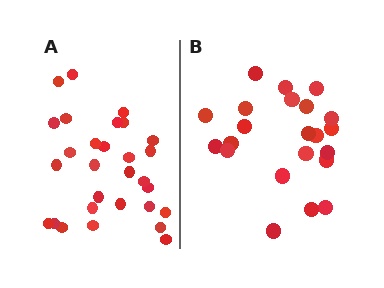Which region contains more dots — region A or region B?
Region A (the left region) has more dots.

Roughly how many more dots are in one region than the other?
Region A has roughly 8 or so more dots than region B.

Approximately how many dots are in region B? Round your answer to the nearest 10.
About 20 dots. (The exact count is 22, which rounds to 20.)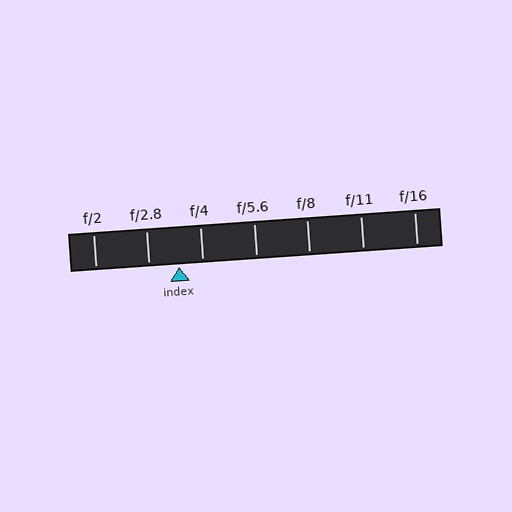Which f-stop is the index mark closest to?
The index mark is closest to f/4.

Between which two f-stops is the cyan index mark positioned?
The index mark is between f/2.8 and f/4.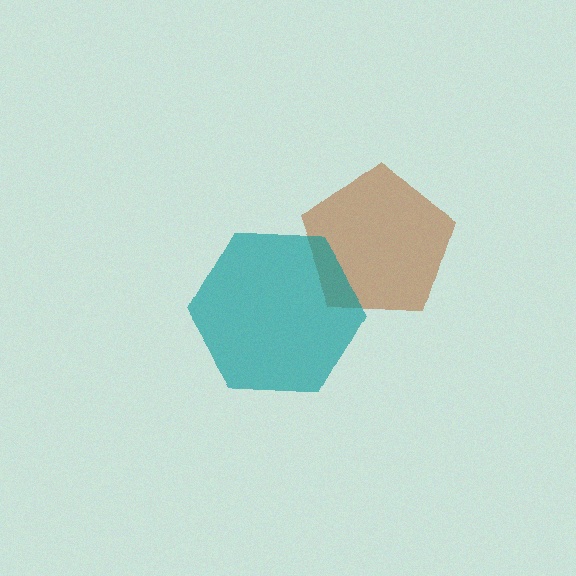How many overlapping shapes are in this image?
There are 2 overlapping shapes in the image.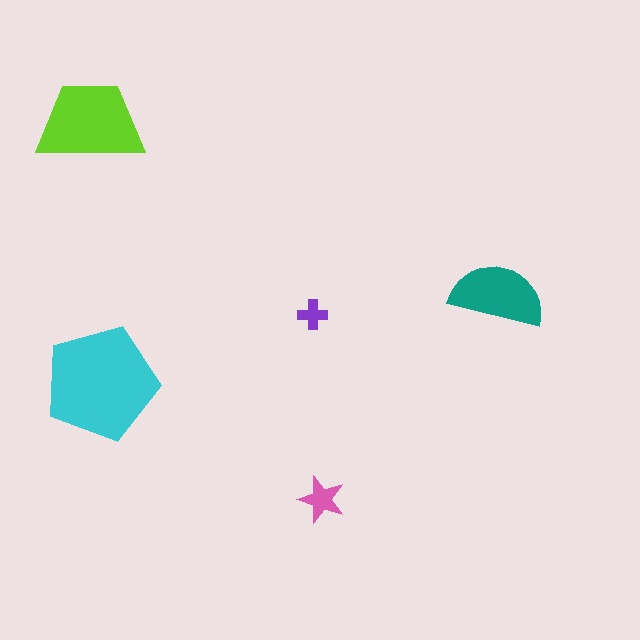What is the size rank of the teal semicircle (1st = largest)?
3rd.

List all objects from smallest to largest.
The purple cross, the pink star, the teal semicircle, the lime trapezoid, the cyan pentagon.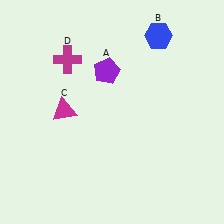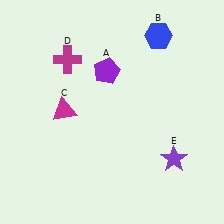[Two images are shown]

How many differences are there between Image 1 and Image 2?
There is 1 difference between the two images.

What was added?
A purple star (E) was added in Image 2.